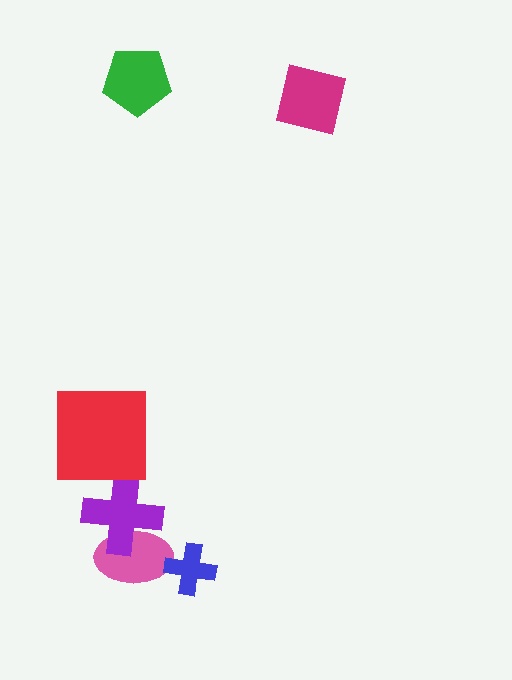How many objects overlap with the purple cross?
1 object overlaps with the purple cross.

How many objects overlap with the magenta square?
0 objects overlap with the magenta square.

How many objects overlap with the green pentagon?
0 objects overlap with the green pentagon.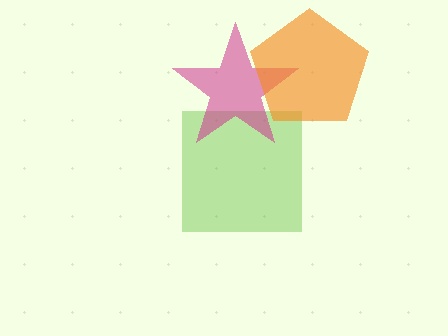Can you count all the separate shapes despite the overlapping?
Yes, there are 3 separate shapes.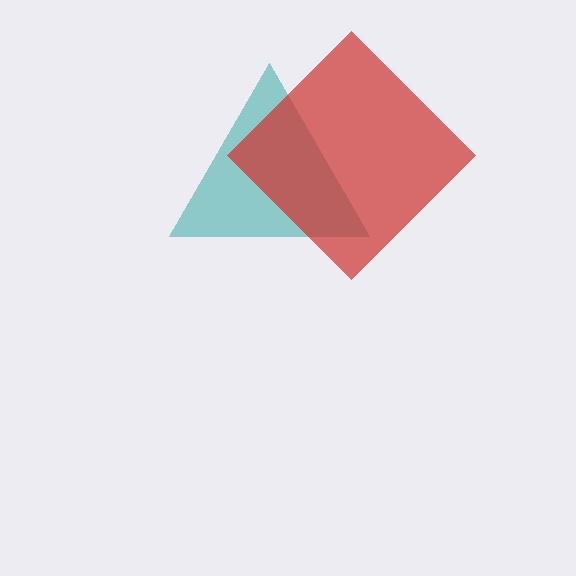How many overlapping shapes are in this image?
There are 2 overlapping shapes in the image.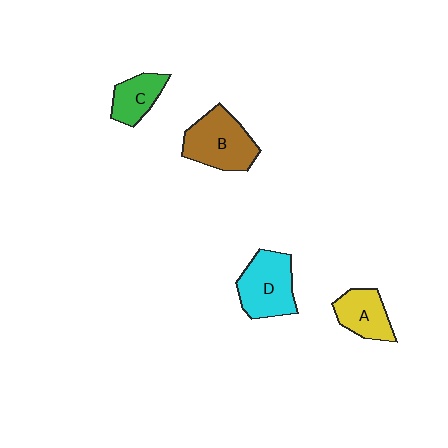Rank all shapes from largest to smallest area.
From largest to smallest: B (brown), D (cyan), A (yellow), C (green).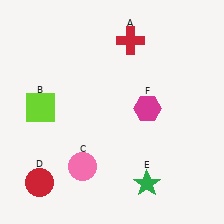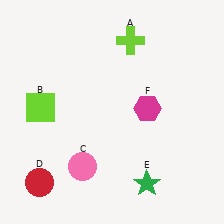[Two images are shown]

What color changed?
The cross (A) changed from red in Image 1 to lime in Image 2.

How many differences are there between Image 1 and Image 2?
There is 1 difference between the two images.